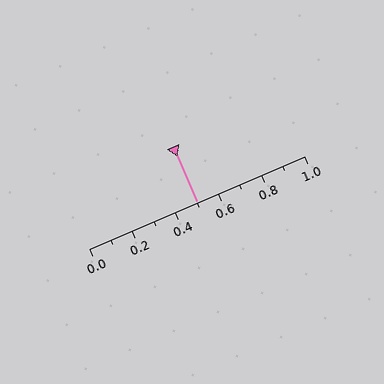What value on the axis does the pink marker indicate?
The marker indicates approximately 0.5.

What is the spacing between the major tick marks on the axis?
The major ticks are spaced 0.2 apart.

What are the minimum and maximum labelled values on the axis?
The axis runs from 0.0 to 1.0.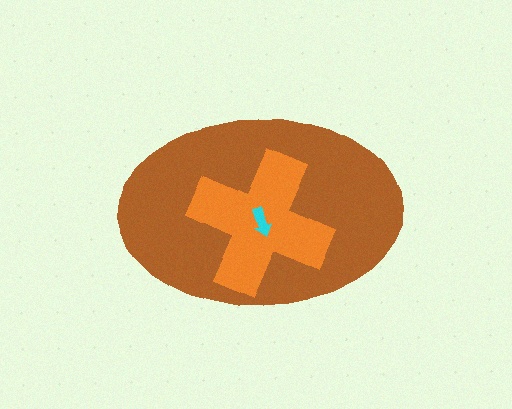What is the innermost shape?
The cyan arrow.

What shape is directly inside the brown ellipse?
The orange cross.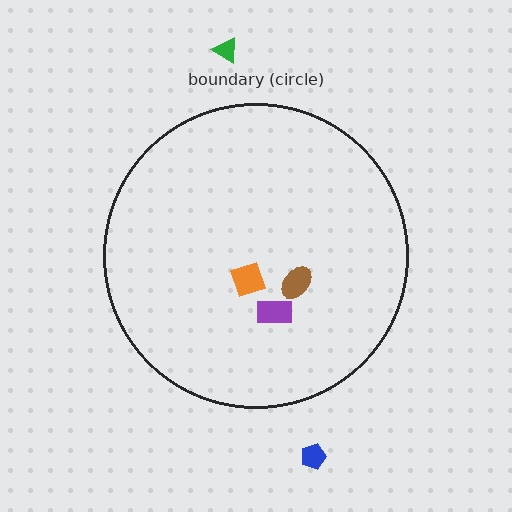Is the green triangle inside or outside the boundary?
Outside.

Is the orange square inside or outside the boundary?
Inside.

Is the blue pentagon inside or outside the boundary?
Outside.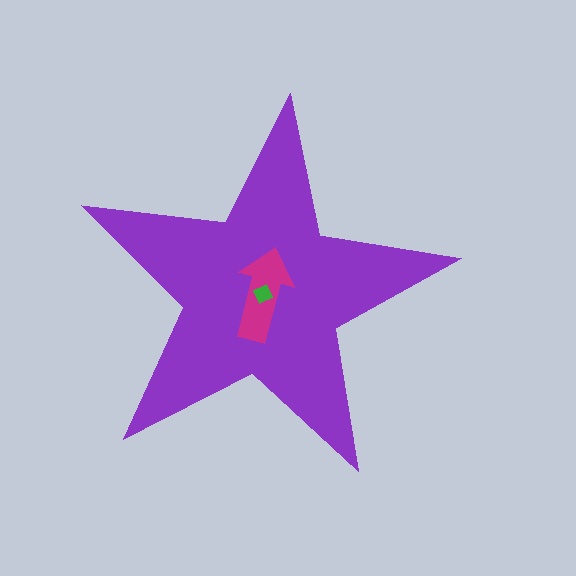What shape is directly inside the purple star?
The magenta arrow.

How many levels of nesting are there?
3.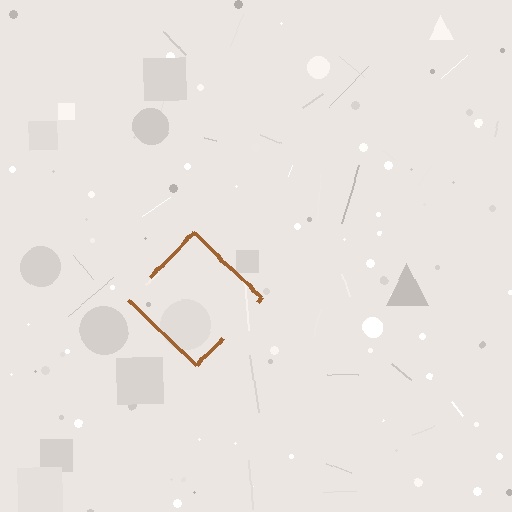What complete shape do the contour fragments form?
The contour fragments form a diamond.